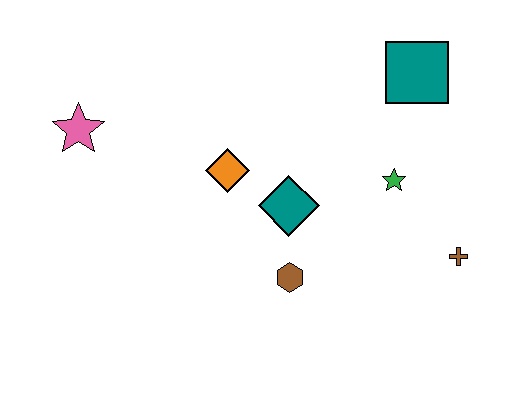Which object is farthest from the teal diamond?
The pink star is farthest from the teal diamond.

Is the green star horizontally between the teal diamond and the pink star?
No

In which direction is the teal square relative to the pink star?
The teal square is to the right of the pink star.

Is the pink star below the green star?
No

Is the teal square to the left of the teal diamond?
No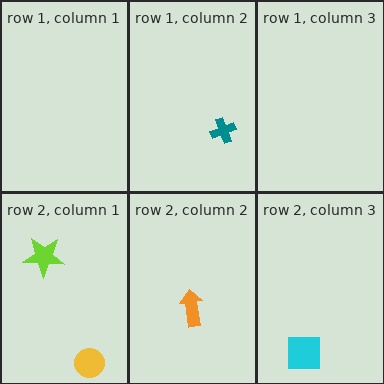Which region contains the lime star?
The row 2, column 1 region.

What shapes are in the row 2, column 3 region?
The cyan square.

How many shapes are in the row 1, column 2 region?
1.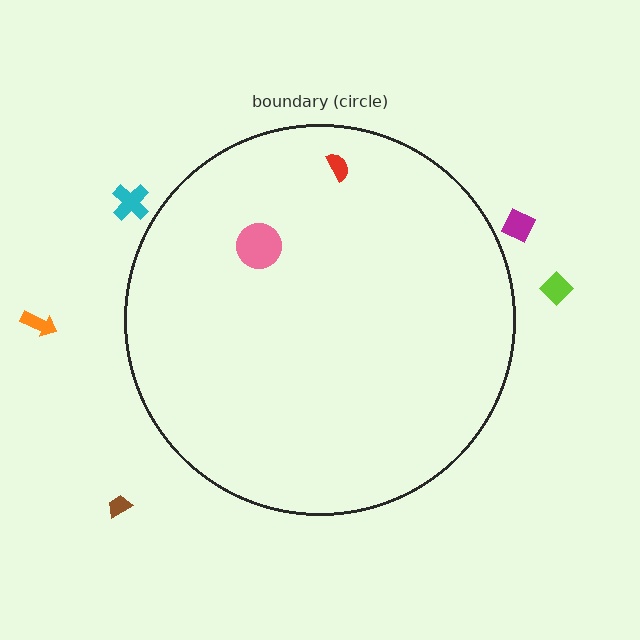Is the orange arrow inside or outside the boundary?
Outside.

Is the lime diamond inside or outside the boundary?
Outside.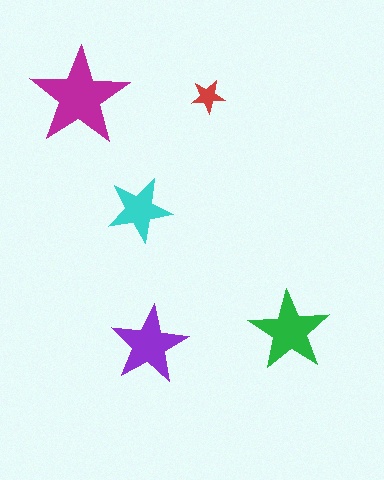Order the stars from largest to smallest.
the magenta one, the green one, the purple one, the cyan one, the red one.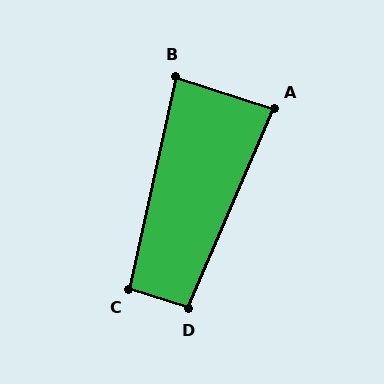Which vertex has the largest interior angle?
D, at approximately 96 degrees.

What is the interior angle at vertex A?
Approximately 85 degrees (approximately right).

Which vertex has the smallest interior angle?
B, at approximately 84 degrees.